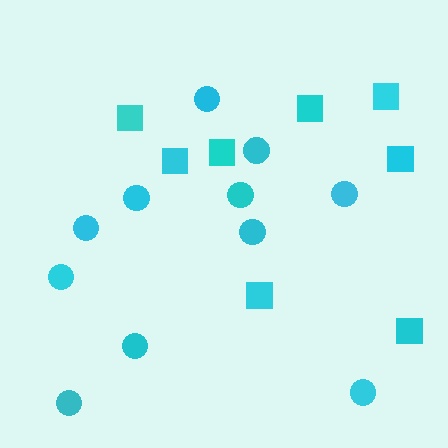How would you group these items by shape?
There are 2 groups: one group of squares (8) and one group of circles (11).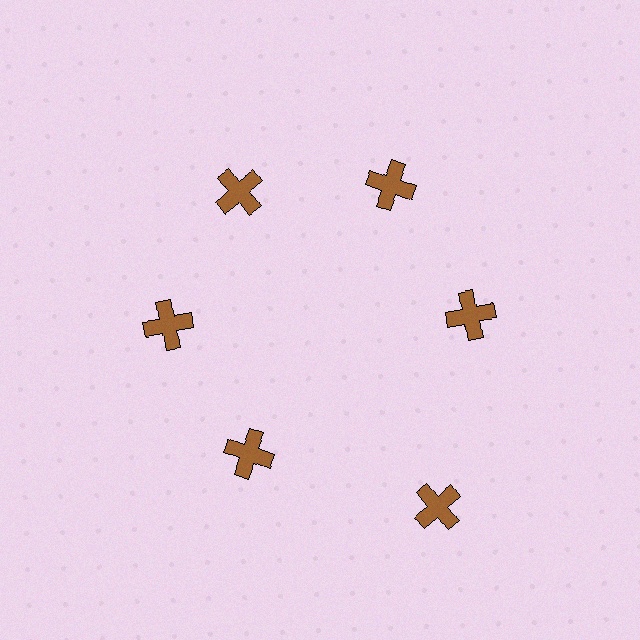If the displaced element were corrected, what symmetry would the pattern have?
It would have 6-fold rotational symmetry — the pattern would map onto itself every 60 degrees.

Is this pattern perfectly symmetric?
No. The 6 brown crosses are arranged in a ring, but one element near the 5 o'clock position is pushed outward from the center, breaking the 6-fold rotational symmetry.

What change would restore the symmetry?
The symmetry would be restored by moving it inward, back onto the ring so that all 6 crosses sit at equal angles and equal distance from the center.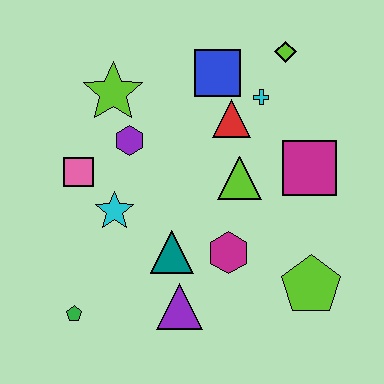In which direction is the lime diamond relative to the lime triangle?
The lime diamond is above the lime triangle.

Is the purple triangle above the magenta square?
No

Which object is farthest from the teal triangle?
The lime diamond is farthest from the teal triangle.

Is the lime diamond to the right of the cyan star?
Yes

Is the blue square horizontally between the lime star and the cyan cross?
Yes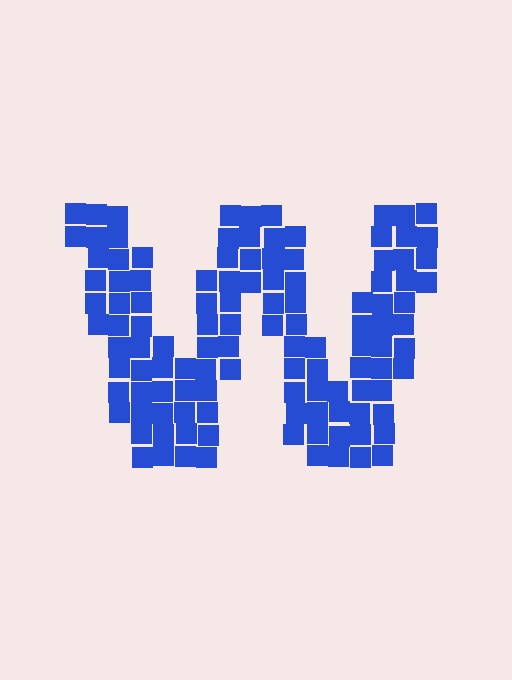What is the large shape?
The large shape is the letter W.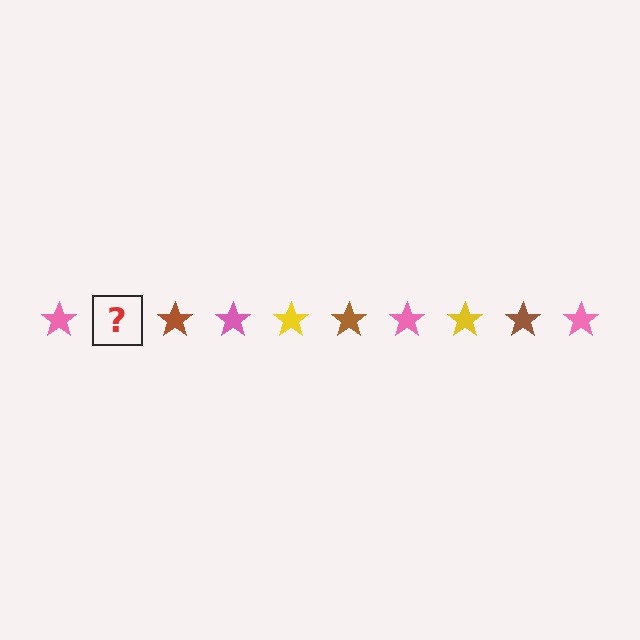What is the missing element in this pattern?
The missing element is a yellow star.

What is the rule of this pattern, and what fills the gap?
The rule is that the pattern cycles through pink, yellow, brown stars. The gap should be filled with a yellow star.